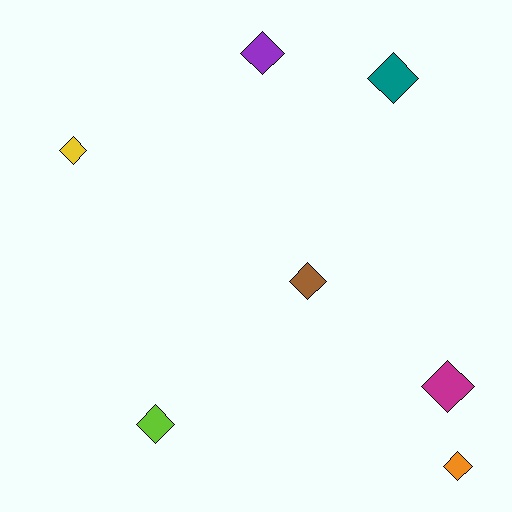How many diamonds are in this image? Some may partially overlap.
There are 7 diamonds.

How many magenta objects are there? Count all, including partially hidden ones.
There is 1 magenta object.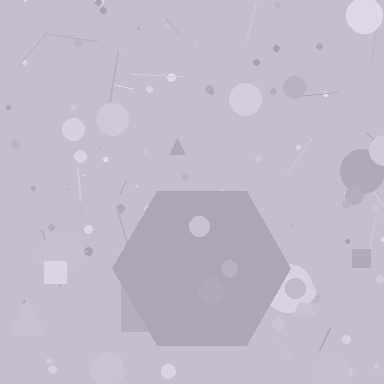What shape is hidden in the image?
A hexagon is hidden in the image.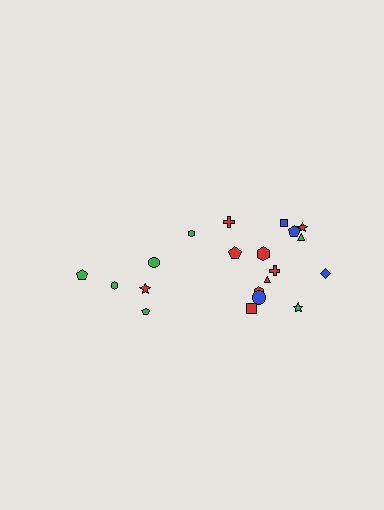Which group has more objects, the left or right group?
The right group.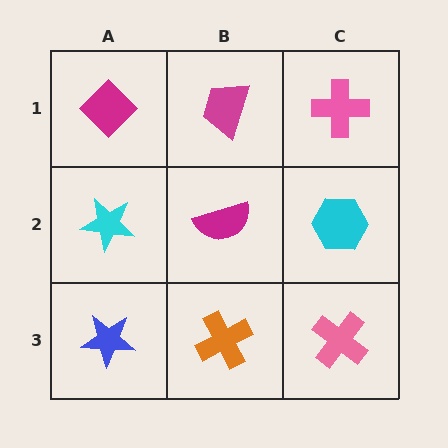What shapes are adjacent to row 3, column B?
A magenta semicircle (row 2, column B), a blue star (row 3, column A), a pink cross (row 3, column C).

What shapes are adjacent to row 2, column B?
A magenta trapezoid (row 1, column B), an orange cross (row 3, column B), a cyan star (row 2, column A), a cyan hexagon (row 2, column C).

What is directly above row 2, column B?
A magenta trapezoid.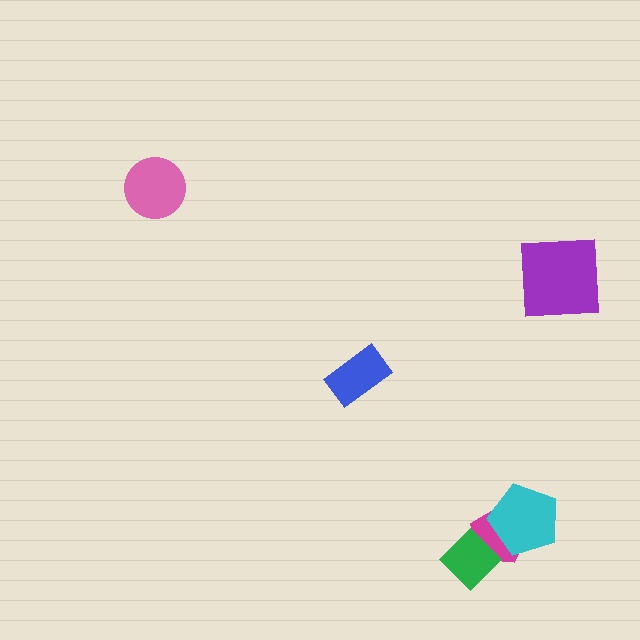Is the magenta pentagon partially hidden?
Yes, it is partially covered by another shape.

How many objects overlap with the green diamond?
1 object overlaps with the green diamond.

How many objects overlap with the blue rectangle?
0 objects overlap with the blue rectangle.